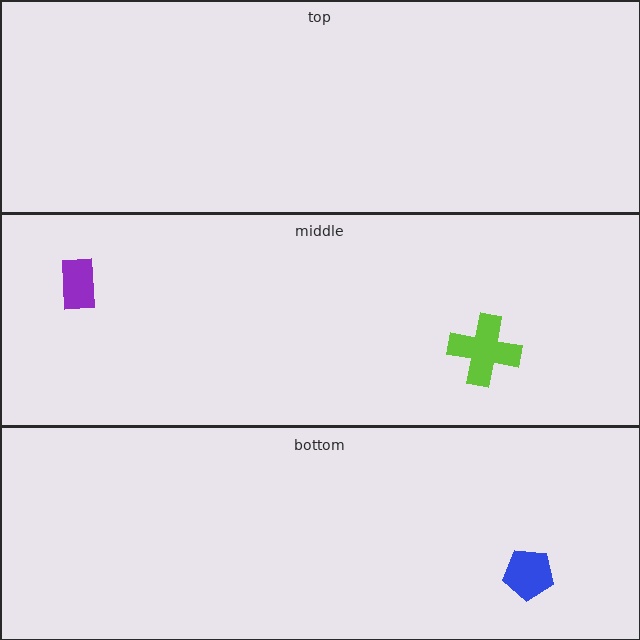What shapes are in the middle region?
The lime cross, the purple rectangle.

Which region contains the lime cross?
The middle region.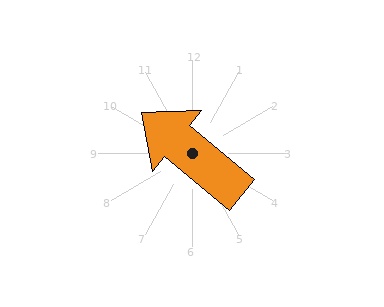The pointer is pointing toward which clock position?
Roughly 10 o'clock.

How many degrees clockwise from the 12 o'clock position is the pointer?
Approximately 309 degrees.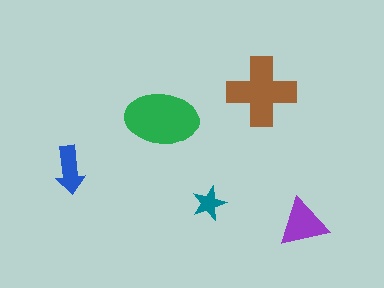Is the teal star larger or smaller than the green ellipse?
Smaller.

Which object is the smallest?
The teal star.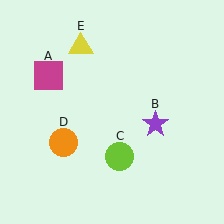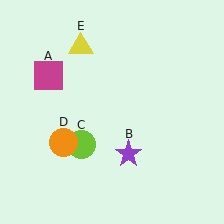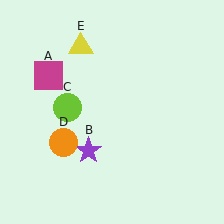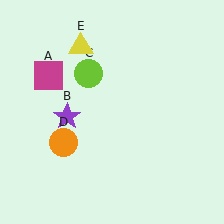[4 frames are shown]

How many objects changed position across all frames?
2 objects changed position: purple star (object B), lime circle (object C).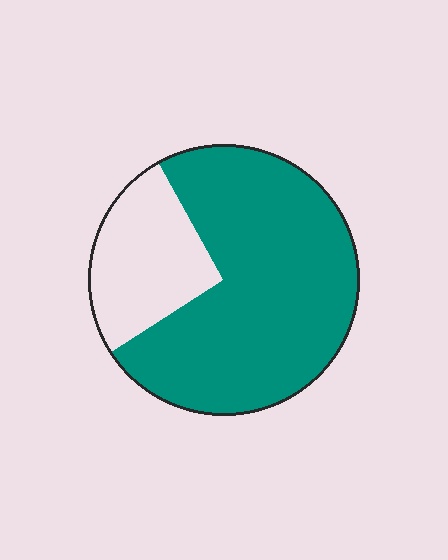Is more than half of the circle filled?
Yes.